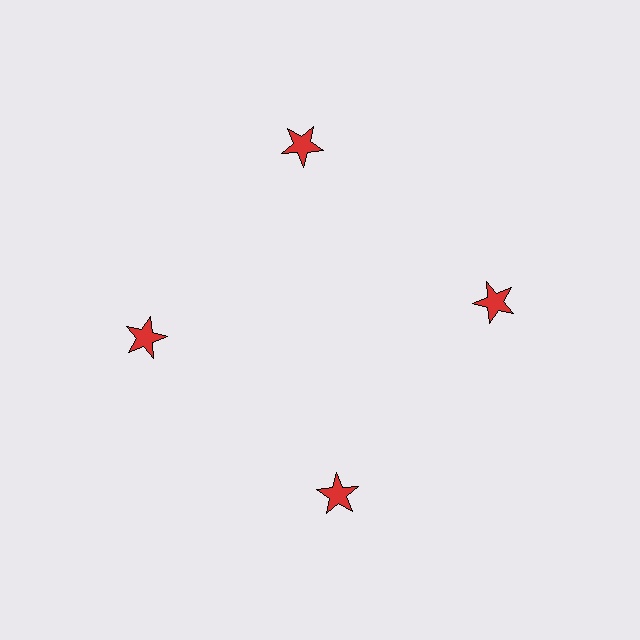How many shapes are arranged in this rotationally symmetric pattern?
There are 4 shapes, arranged in 4 groups of 1.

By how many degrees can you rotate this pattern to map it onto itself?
The pattern maps onto itself every 90 degrees of rotation.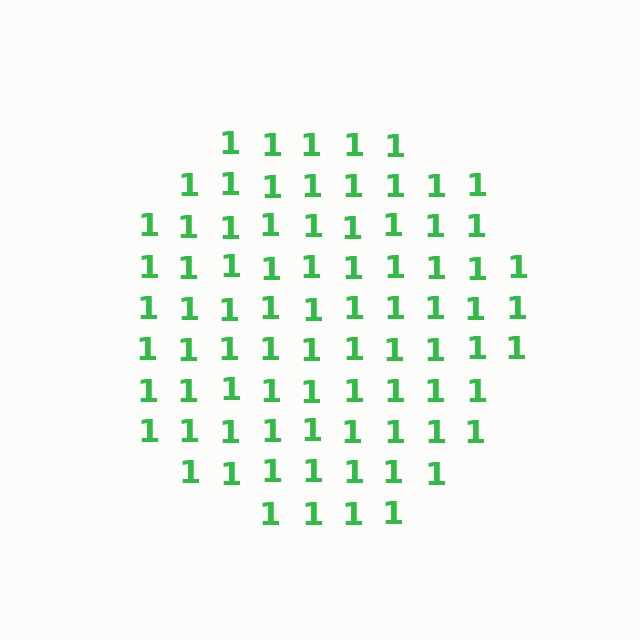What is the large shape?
The large shape is a circle.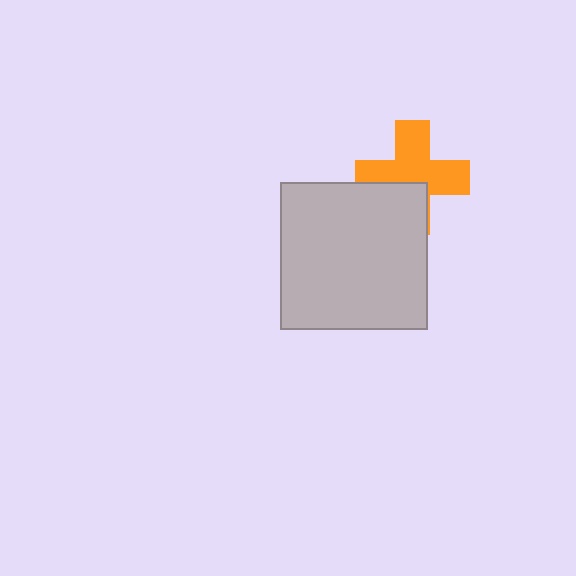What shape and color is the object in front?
The object in front is a light gray square.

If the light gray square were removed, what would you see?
You would see the complete orange cross.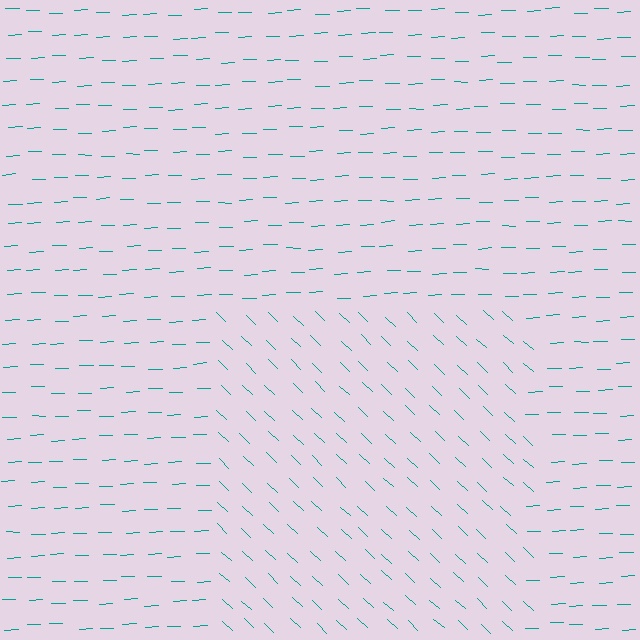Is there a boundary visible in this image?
Yes, there is a texture boundary formed by a change in line orientation.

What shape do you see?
I see a rectangle.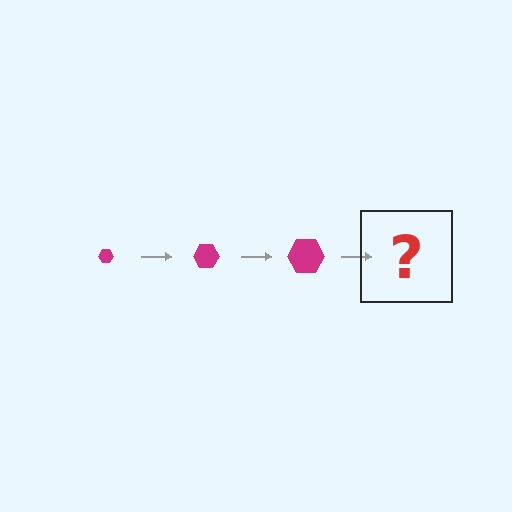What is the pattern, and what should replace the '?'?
The pattern is that the hexagon gets progressively larger each step. The '?' should be a magenta hexagon, larger than the previous one.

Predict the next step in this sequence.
The next step is a magenta hexagon, larger than the previous one.